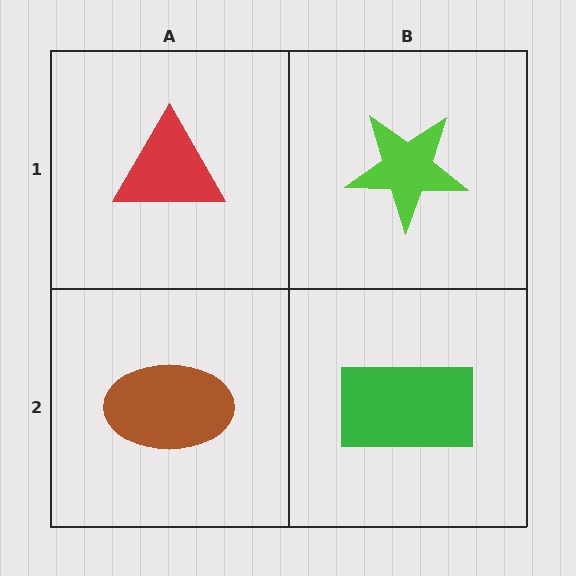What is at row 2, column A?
A brown ellipse.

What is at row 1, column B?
A lime star.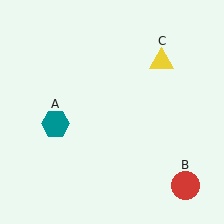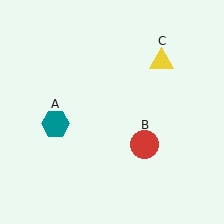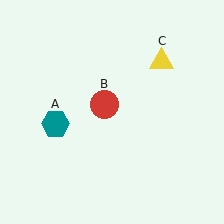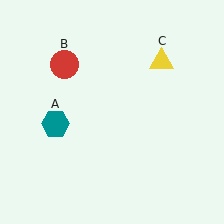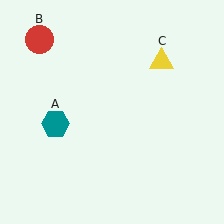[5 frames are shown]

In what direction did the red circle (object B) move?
The red circle (object B) moved up and to the left.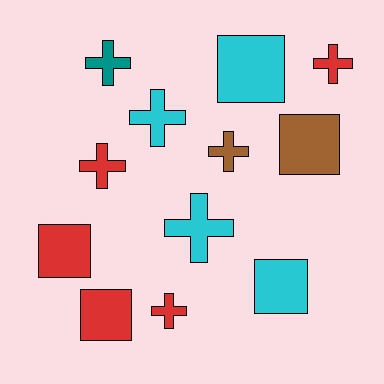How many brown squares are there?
There is 1 brown square.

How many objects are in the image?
There are 12 objects.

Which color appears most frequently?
Red, with 5 objects.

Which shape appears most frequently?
Cross, with 7 objects.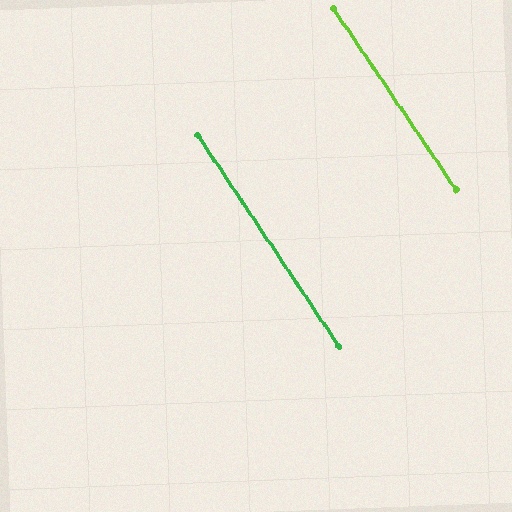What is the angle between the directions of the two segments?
Approximately 0 degrees.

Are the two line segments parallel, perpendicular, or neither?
Parallel — their directions differ by only 0.4°.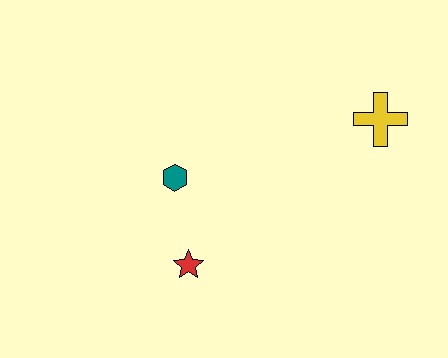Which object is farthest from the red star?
The yellow cross is farthest from the red star.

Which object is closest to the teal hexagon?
The red star is closest to the teal hexagon.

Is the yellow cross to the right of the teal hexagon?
Yes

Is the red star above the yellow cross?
No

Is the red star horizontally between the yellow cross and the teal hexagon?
Yes